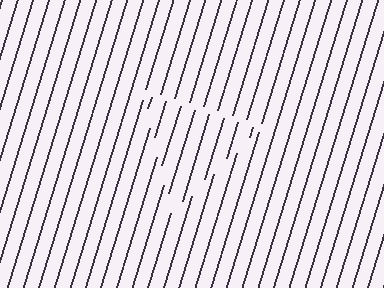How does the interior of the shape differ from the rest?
The interior of the shape contains the same grating, shifted by half a period — the contour is defined by the phase discontinuity where line-ends from the inner and outer gratings abut.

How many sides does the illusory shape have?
3 sides — the line-ends trace a triangle.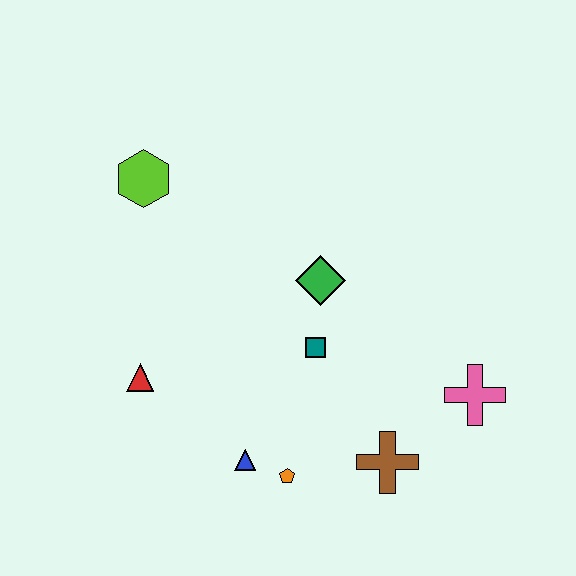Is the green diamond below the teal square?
No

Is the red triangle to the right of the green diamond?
No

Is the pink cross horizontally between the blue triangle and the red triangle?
No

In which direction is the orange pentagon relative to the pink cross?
The orange pentagon is to the left of the pink cross.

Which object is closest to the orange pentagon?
The blue triangle is closest to the orange pentagon.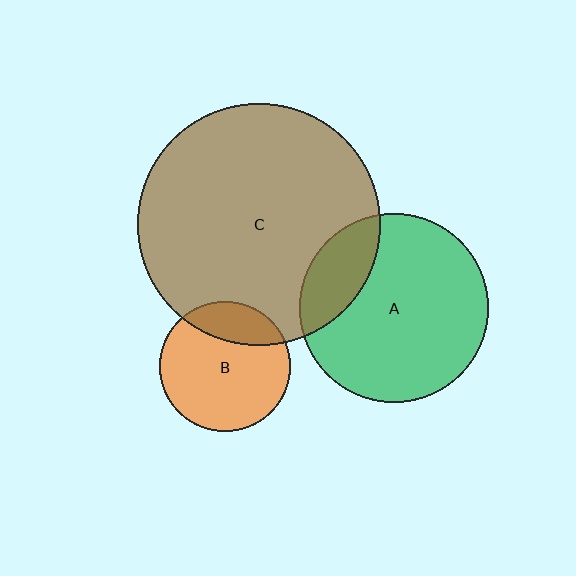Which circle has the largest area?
Circle C (brown).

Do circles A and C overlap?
Yes.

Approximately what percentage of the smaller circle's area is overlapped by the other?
Approximately 20%.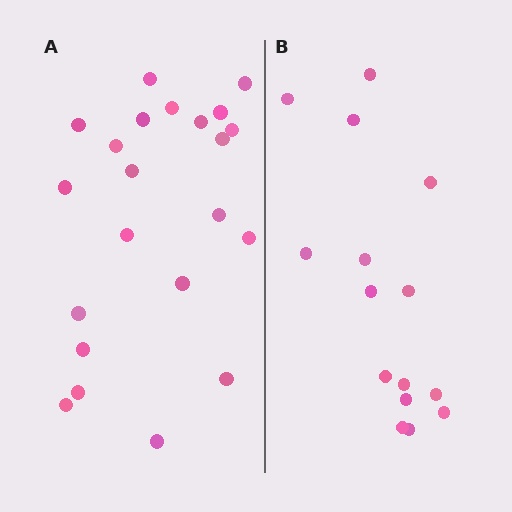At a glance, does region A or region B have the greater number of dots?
Region A (the left region) has more dots.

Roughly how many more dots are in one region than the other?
Region A has roughly 8 or so more dots than region B.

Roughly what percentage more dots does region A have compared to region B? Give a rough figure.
About 45% more.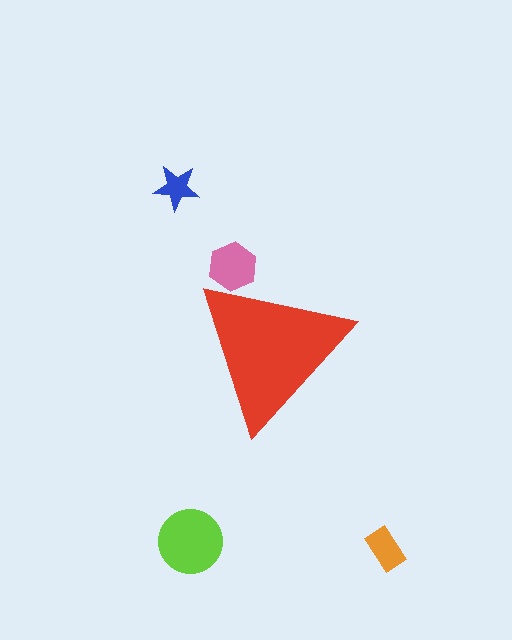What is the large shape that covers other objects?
A red triangle.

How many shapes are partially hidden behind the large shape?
1 shape is partially hidden.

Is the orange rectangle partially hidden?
No, the orange rectangle is fully visible.